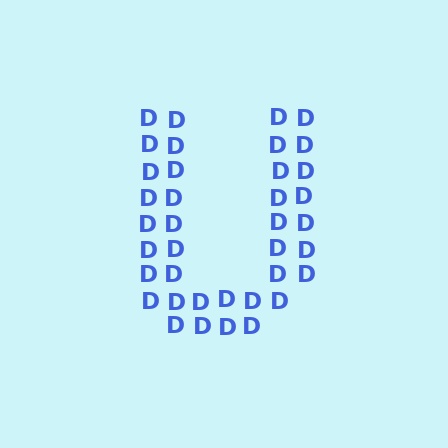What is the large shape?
The large shape is the letter U.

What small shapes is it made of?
It is made of small letter D's.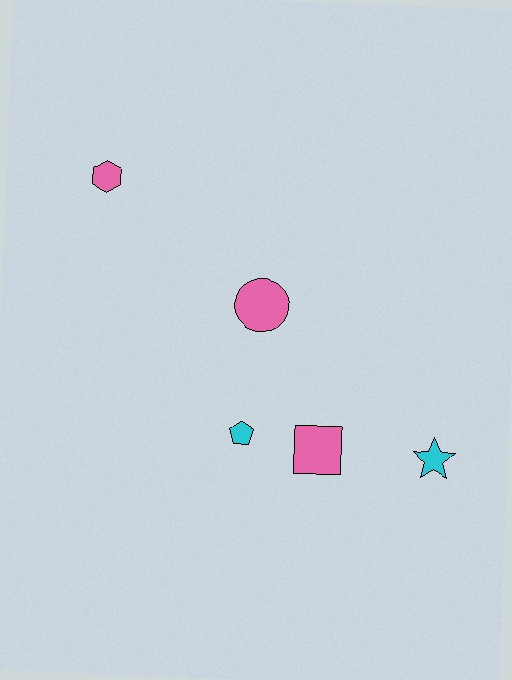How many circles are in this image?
There is 1 circle.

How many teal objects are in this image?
There are no teal objects.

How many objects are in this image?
There are 5 objects.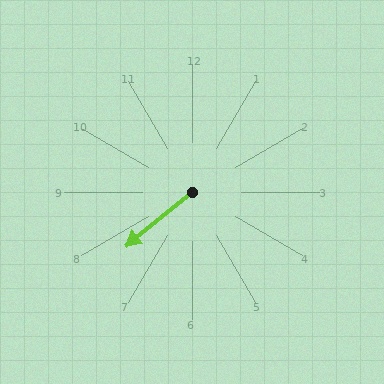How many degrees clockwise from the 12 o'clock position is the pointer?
Approximately 231 degrees.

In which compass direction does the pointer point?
Southwest.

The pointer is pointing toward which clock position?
Roughly 8 o'clock.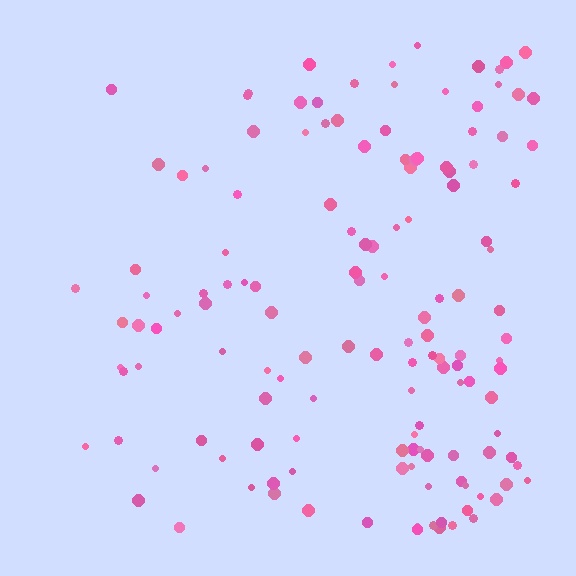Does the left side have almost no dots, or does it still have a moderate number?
Still a moderate number, just noticeably fewer than the right.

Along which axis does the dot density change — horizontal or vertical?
Horizontal.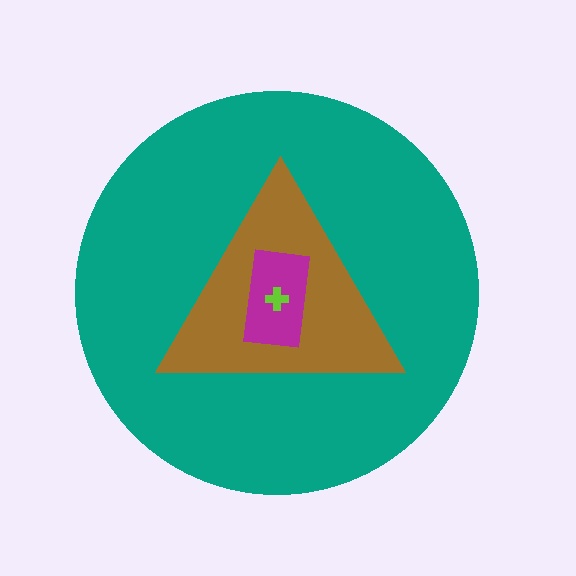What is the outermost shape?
The teal circle.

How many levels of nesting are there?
4.